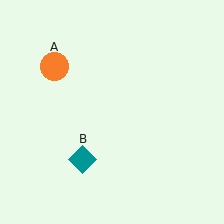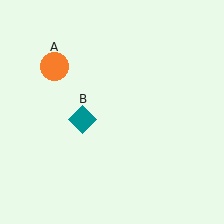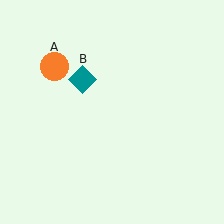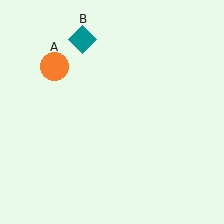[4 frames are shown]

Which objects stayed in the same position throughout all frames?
Orange circle (object A) remained stationary.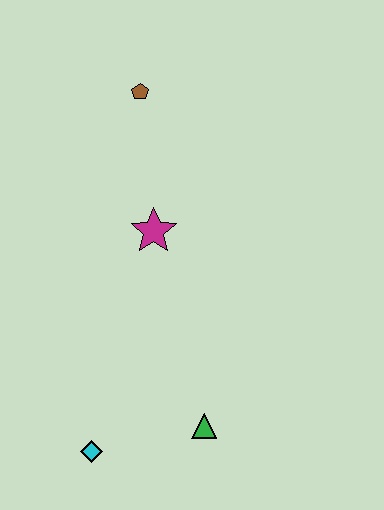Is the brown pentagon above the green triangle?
Yes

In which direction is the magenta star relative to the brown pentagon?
The magenta star is below the brown pentagon.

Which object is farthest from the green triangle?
The brown pentagon is farthest from the green triangle.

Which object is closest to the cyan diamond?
The green triangle is closest to the cyan diamond.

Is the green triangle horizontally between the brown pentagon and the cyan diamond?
No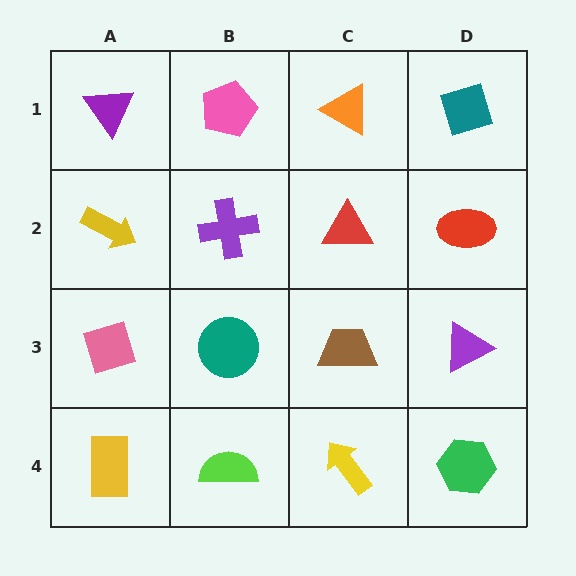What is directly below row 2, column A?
A pink diamond.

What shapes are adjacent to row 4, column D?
A purple triangle (row 3, column D), a yellow arrow (row 4, column C).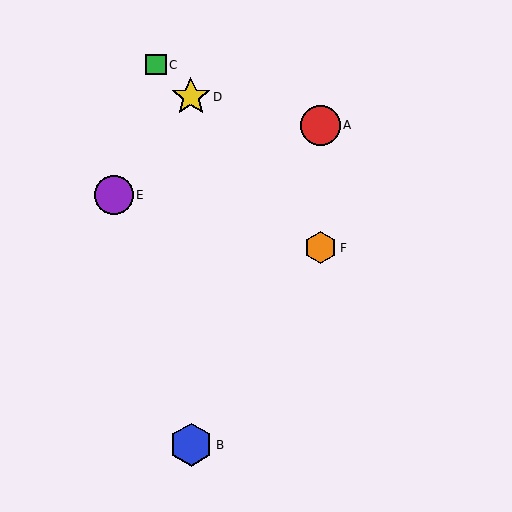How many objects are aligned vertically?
2 objects (A, F) are aligned vertically.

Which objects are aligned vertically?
Objects A, F are aligned vertically.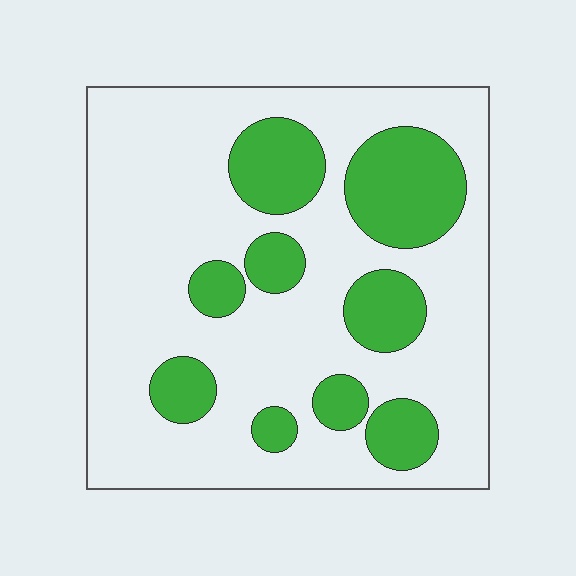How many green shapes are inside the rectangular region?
9.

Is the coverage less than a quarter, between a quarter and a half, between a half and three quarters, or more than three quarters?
Between a quarter and a half.